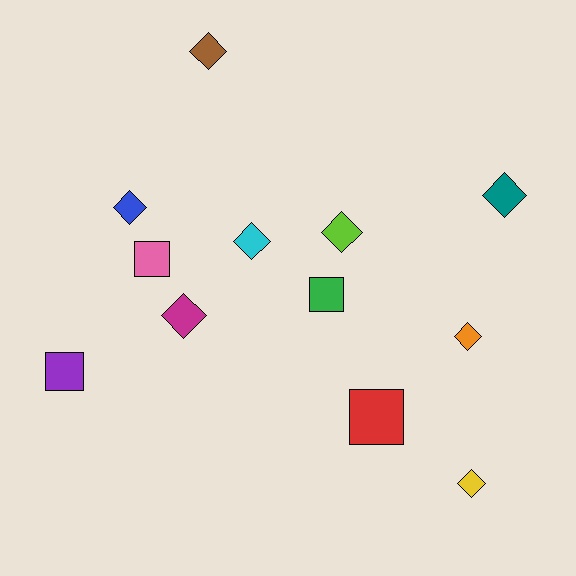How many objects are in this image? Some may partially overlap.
There are 12 objects.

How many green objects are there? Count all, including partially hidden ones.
There is 1 green object.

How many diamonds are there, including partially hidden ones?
There are 8 diamonds.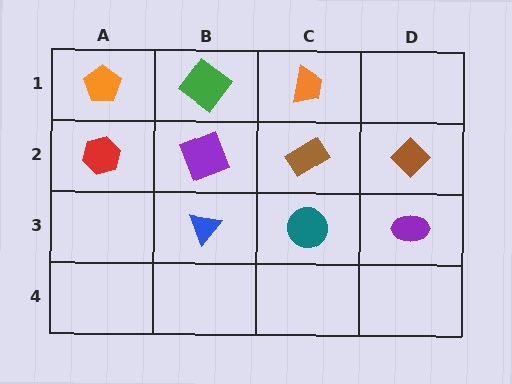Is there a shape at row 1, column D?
No, that cell is empty.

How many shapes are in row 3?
3 shapes.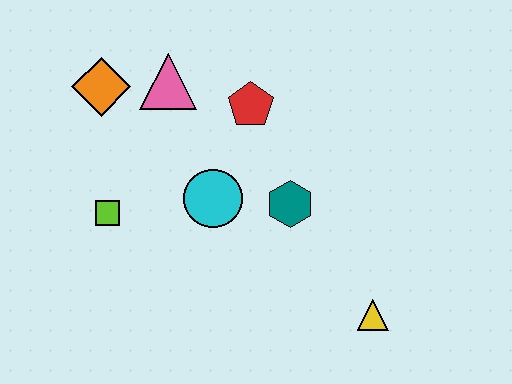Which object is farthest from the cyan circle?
The yellow triangle is farthest from the cyan circle.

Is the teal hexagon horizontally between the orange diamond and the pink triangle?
No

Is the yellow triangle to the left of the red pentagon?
No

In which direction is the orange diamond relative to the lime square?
The orange diamond is above the lime square.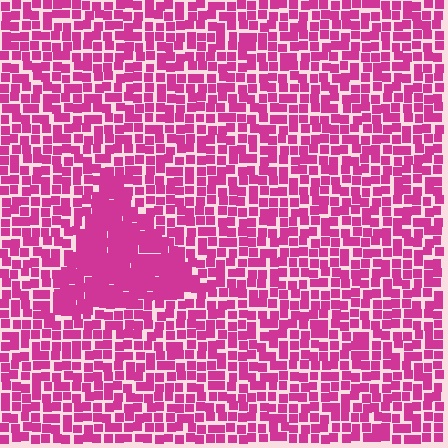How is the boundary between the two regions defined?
The boundary is defined by a change in element density (approximately 1.8x ratio). All elements are the same color, size, and shape.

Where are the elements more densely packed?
The elements are more densely packed inside the triangle boundary.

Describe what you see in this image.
The image contains small magenta elements arranged at two different densities. A triangle-shaped region is visible where the elements are more densely packed than the surrounding area.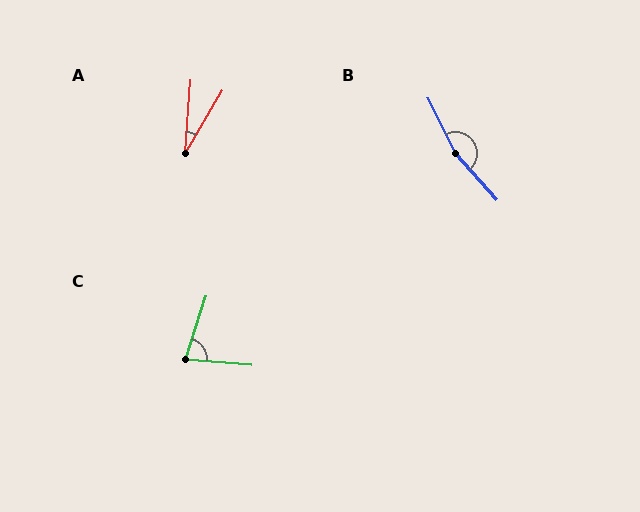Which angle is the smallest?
A, at approximately 26 degrees.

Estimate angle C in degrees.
Approximately 76 degrees.